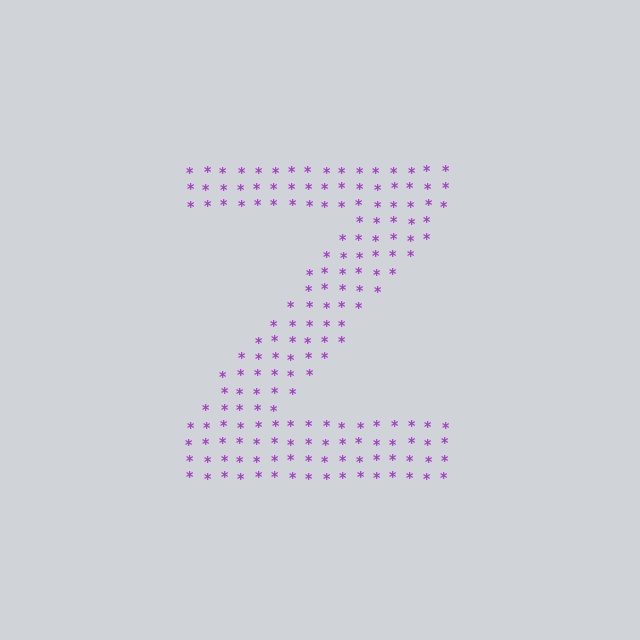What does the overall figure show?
The overall figure shows the letter Z.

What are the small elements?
The small elements are asterisks.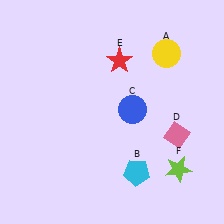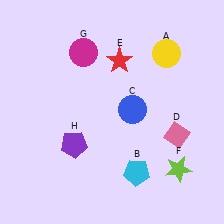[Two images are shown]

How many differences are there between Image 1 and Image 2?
There are 2 differences between the two images.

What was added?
A magenta circle (G), a purple pentagon (H) were added in Image 2.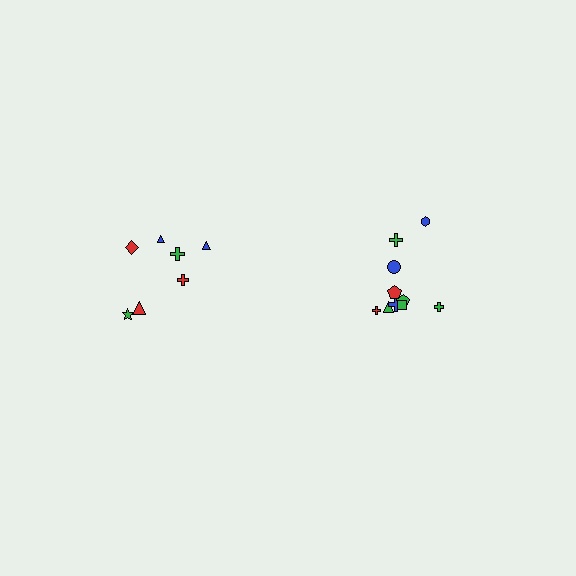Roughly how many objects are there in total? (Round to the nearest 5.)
Roughly 15 objects in total.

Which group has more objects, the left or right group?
The right group.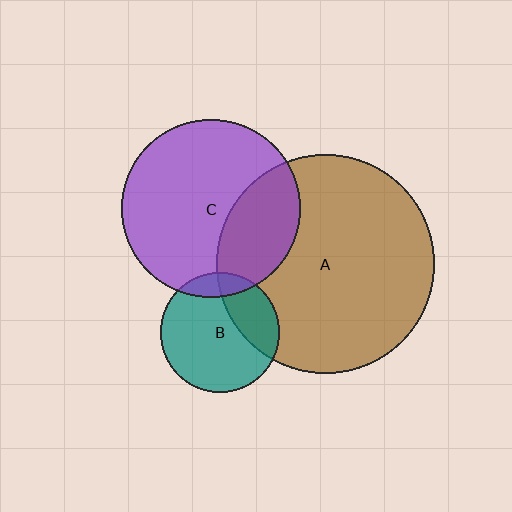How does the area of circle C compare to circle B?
Approximately 2.2 times.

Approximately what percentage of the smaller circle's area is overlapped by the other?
Approximately 30%.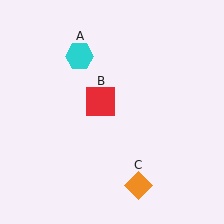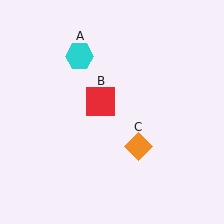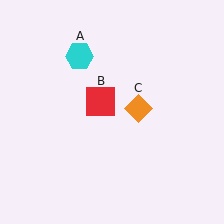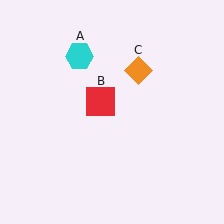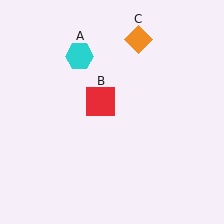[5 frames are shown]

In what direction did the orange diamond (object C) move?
The orange diamond (object C) moved up.